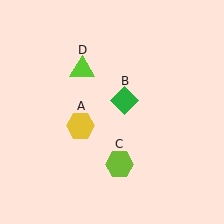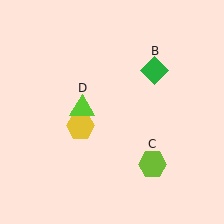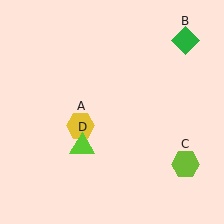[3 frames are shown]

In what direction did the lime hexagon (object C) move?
The lime hexagon (object C) moved right.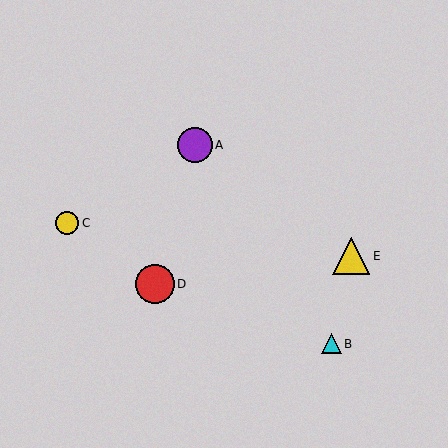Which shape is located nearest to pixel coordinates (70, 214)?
The yellow circle (labeled C) at (67, 223) is nearest to that location.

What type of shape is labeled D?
Shape D is a red circle.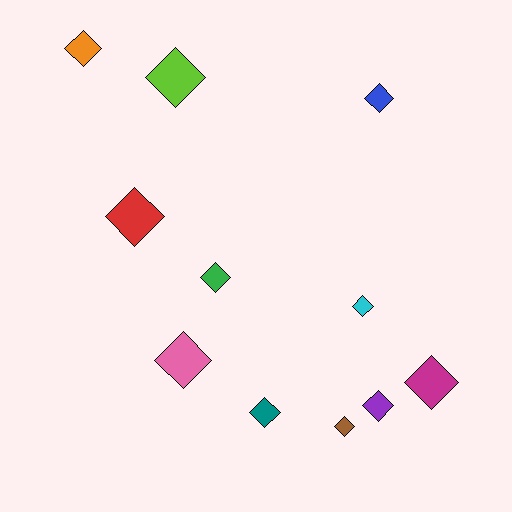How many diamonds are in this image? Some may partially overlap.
There are 11 diamonds.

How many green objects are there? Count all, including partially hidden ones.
There is 1 green object.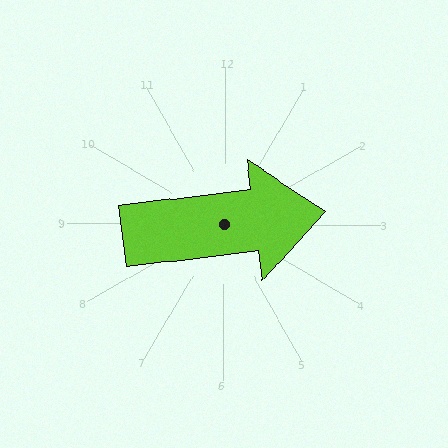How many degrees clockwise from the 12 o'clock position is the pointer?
Approximately 83 degrees.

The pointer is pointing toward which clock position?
Roughly 3 o'clock.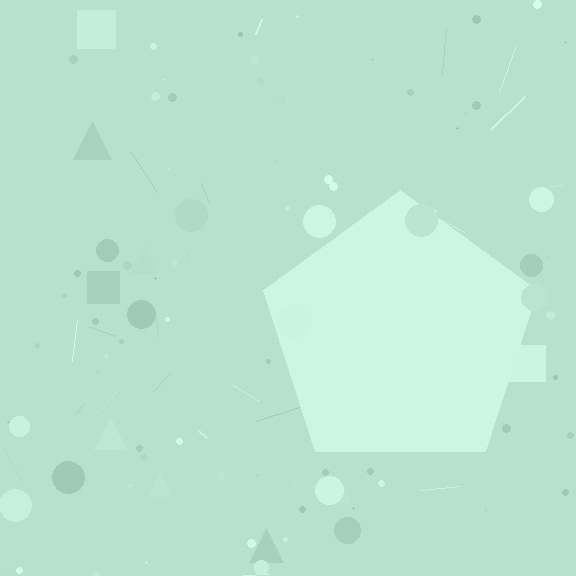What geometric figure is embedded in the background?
A pentagon is embedded in the background.